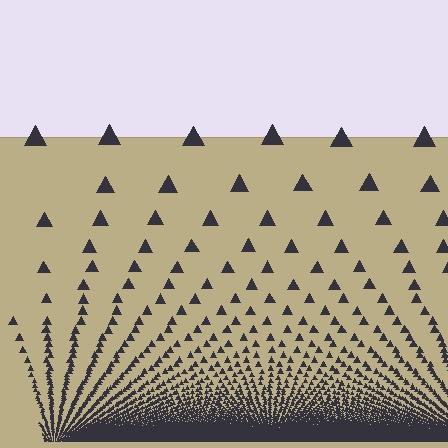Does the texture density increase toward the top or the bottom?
Density increases toward the bottom.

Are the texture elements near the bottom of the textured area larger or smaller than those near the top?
Smaller. The gradient is inverted — elements near the bottom are smaller and denser.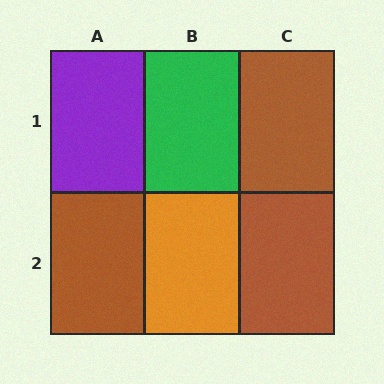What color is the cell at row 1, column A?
Purple.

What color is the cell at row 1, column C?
Brown.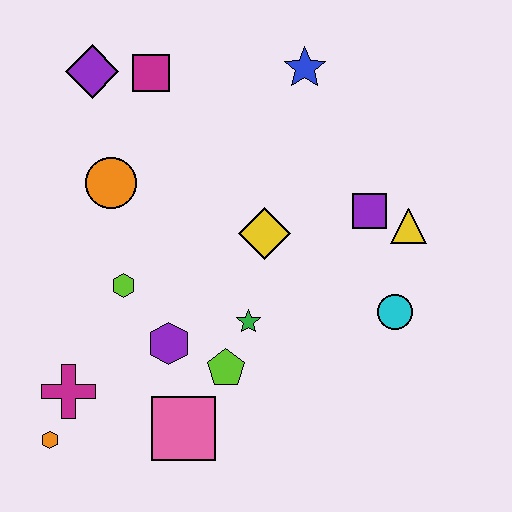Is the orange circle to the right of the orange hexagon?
Yes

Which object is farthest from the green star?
The purple diamond is farthest from the green star.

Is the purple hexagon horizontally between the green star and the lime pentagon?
No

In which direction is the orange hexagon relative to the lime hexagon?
The orange hexagon is below the lime hexagon.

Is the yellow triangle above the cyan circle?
Yes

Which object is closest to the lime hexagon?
The purple hexagon is closest to the lime hexagon.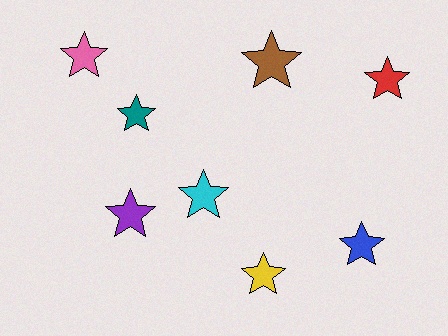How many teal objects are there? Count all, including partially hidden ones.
There is 1 teal object.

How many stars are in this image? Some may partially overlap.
There are 8 stars.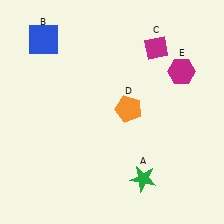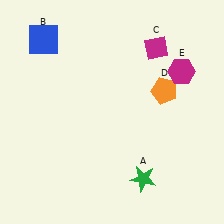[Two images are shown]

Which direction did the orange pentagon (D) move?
The orange pentagon (D) moved right.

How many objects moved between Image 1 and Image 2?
1 object moved between the two images.